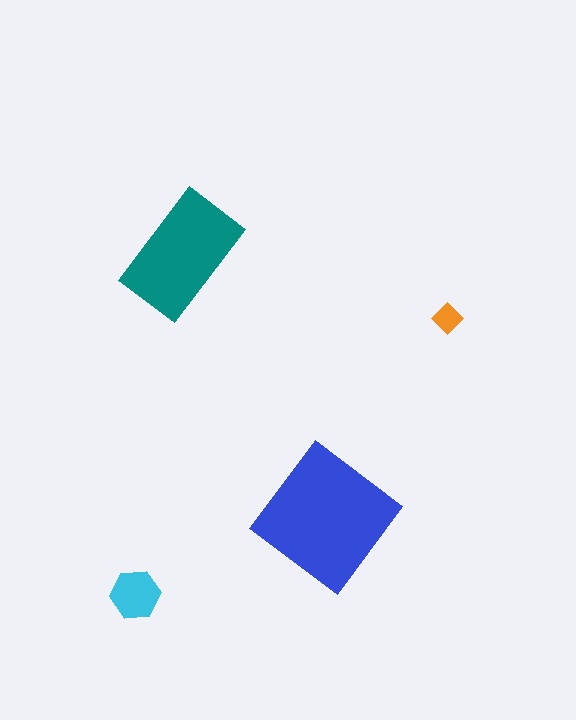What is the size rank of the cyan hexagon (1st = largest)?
3rd.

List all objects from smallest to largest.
The orange diamond, the cyan hexagon, the teal rectangle, the blue diamond.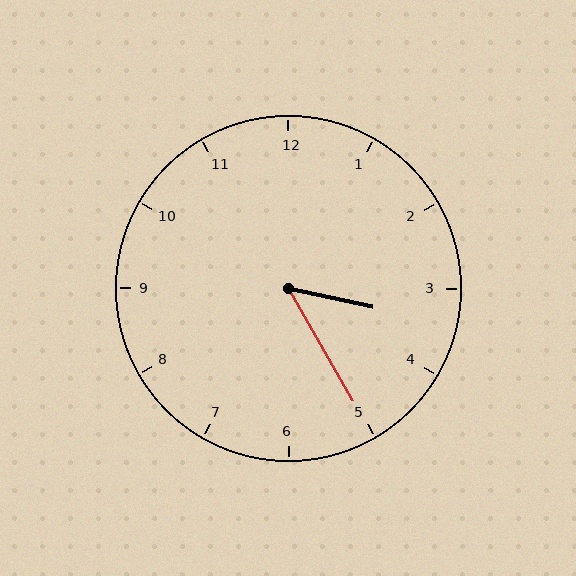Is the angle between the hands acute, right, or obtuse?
It is acute.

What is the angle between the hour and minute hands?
Approximately 48 degrees.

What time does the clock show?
3:25.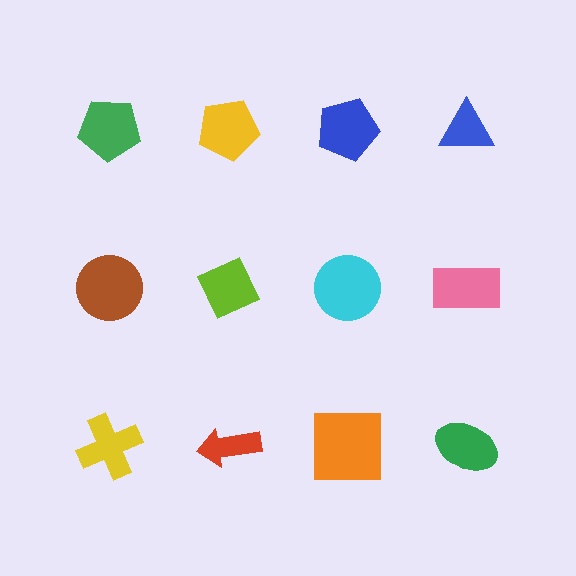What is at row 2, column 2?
A lime diamond.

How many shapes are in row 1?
4 shapes.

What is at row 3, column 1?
A yellow cross.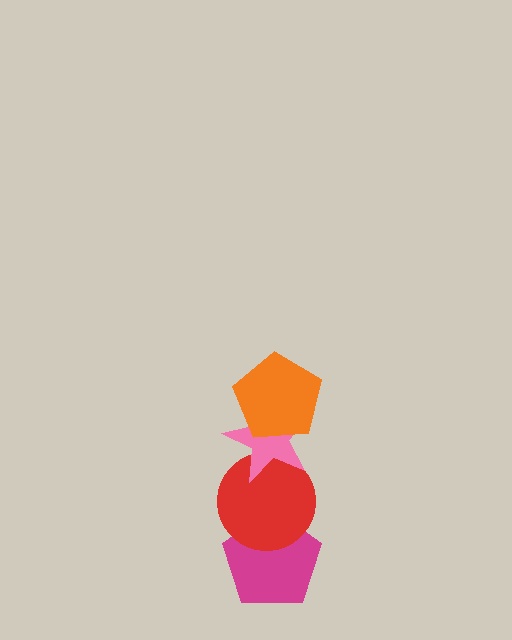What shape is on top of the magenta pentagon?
The red circle is on top of the magenta pentagon.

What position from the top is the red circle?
The red circle is 3rd from the top.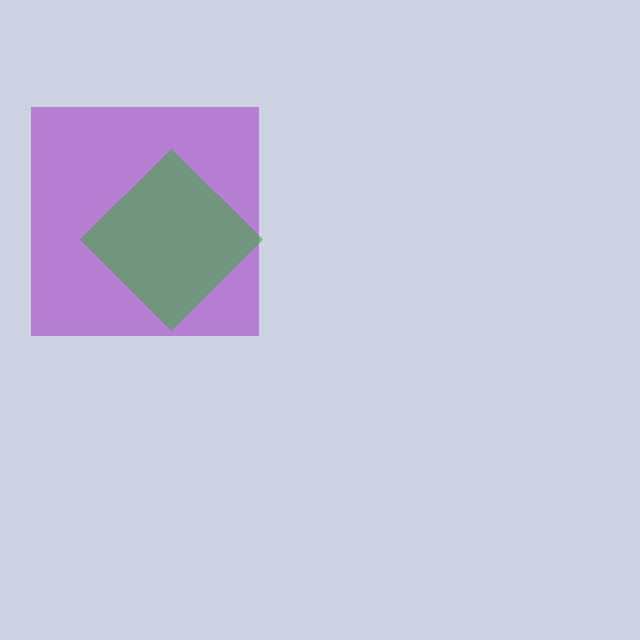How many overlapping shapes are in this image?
There are 2 overlapping shapes in the image.